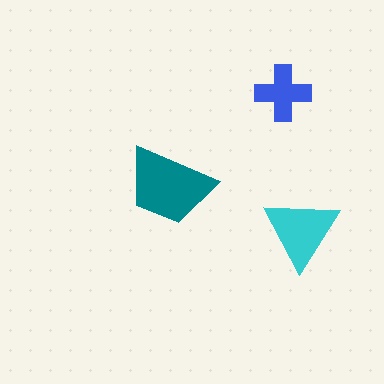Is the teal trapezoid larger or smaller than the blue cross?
Larger.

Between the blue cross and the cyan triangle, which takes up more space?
The cyan triangle.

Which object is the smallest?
The blue cross.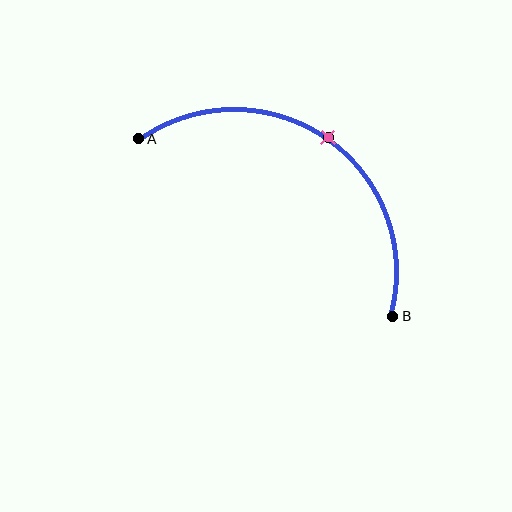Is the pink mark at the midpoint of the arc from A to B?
Yes. The pink mark lies on the arc at equal arc-length from both A and B — it is the arc midpoint.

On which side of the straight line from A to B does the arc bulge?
The arc bulges above and to the right of the straight line connecting A and B.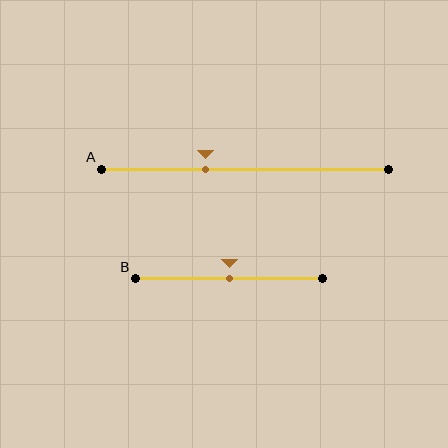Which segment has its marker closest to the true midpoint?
Segment B has its marker closest to the true midpoint.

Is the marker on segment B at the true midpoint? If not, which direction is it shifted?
Yes, the marker on segment B is at the true midpoint.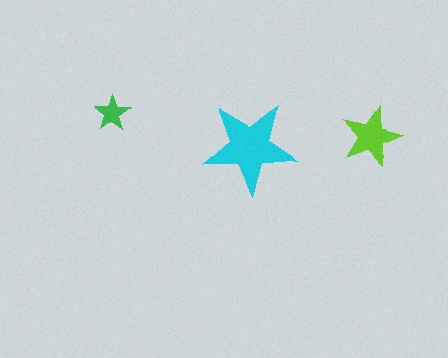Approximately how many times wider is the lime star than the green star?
About 1.5 times wider.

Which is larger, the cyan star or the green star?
The cyan one.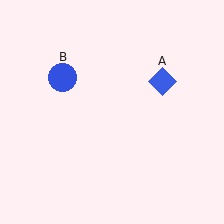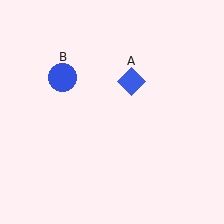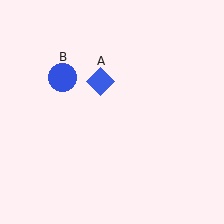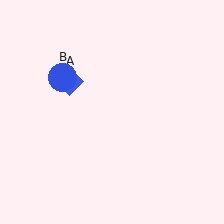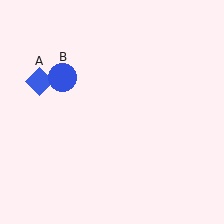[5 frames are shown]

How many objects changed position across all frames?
1 object changed position: blue diamond (object A).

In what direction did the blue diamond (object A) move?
The blue diamond (object A) moved left.